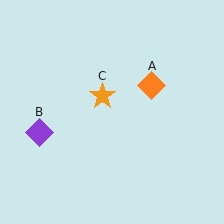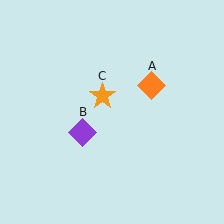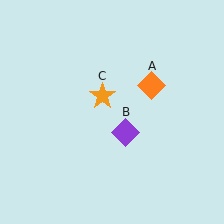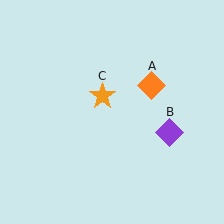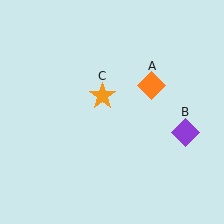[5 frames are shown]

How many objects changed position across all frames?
1 object changed position: purple diamond (object B).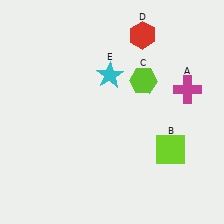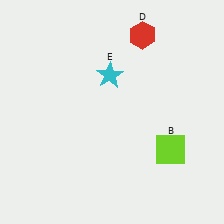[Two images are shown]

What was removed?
The lime hexagon (C), the magenta cross (A) were removed in Image 2.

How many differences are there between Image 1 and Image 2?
There are 2 differences between the two images.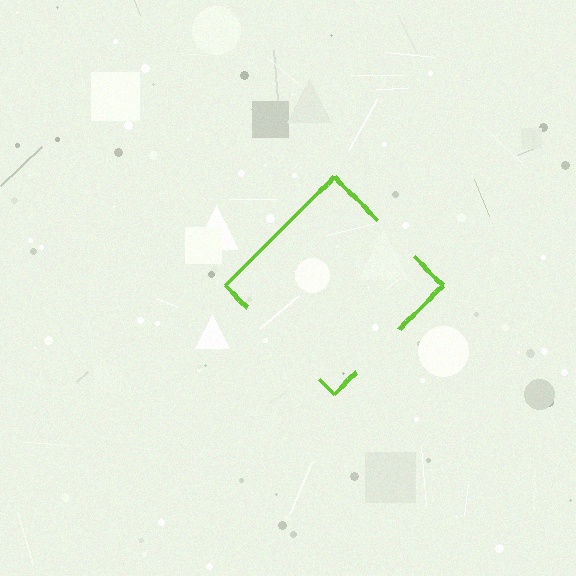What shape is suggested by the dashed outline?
The dashed outline suggests a diamond.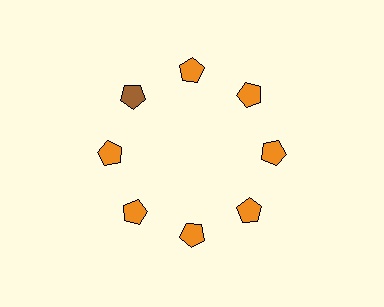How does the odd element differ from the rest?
It has a different color: brown instead of orange.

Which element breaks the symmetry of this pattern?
The brown pentagon at roughly the 10 o'clock position breaks the symmetry. All other shapes are orange pentagons.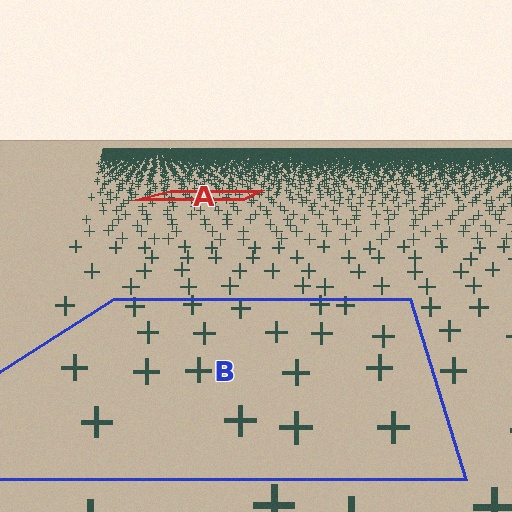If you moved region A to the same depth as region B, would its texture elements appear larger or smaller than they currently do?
They would appear larger. At a closer depth, the same texture elements are projected at a bigger on-screen size.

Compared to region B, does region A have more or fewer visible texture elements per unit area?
Region A has more texture elements per unit area — they are packed more densely because it is farther away.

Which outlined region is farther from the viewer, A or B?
Region A is farther from the viewer — the texture elements inside it appear smaller and more densely packed.